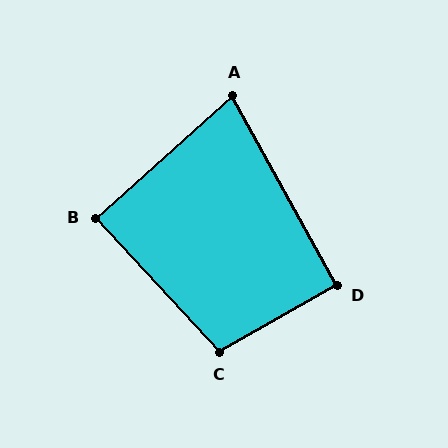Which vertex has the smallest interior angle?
A, at approximately 77 degrees.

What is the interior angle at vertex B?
Approximately 89 degrees (approximately right).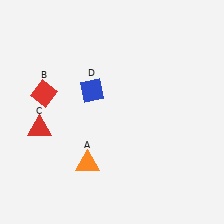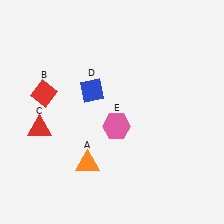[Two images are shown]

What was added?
A pink hexagon (E) was added in Image 2.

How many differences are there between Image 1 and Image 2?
There is 1 difference between the two images.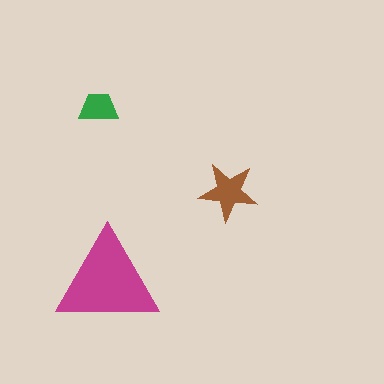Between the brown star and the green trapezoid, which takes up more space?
The brown star.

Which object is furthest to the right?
The brown star is rightmost.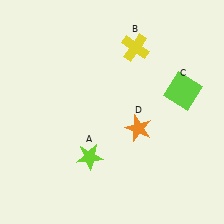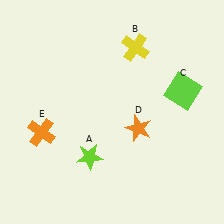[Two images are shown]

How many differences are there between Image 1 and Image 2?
There is 1 difference between the two images.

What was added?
An orange cross (E) was added in Image 2.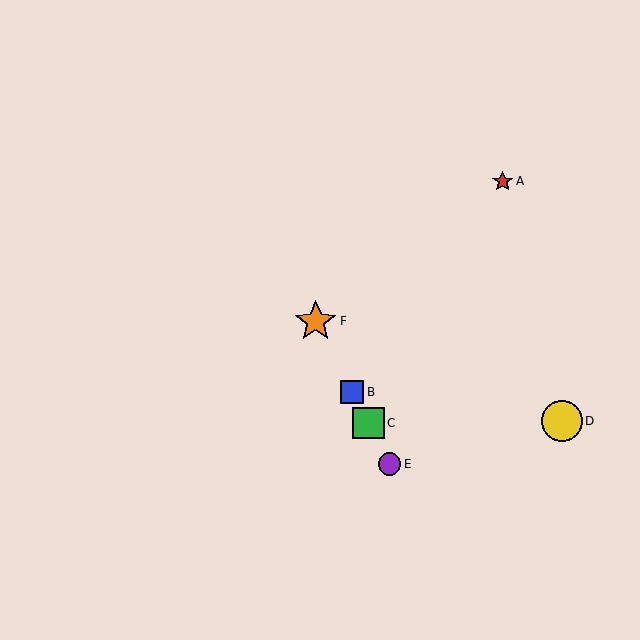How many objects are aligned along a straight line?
4 objects (B, C, E, F) are aligned along a straight line.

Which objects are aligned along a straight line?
Objects B, C, E, F are aligned along a straight line.